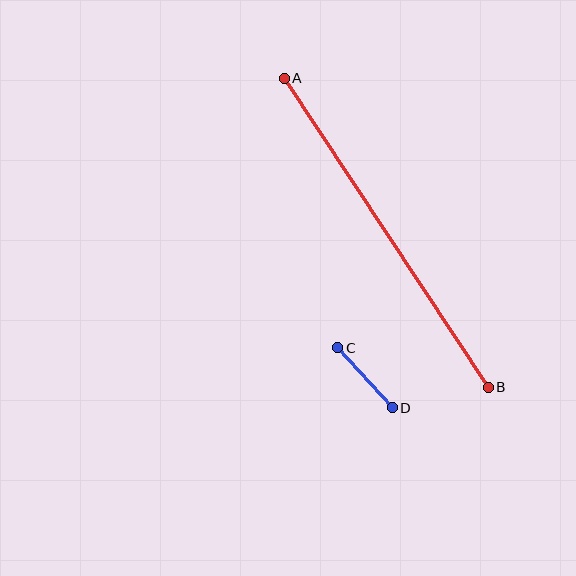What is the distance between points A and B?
The distance is approximately 370 pixels.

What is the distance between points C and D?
The distance is approximately 81 pixels.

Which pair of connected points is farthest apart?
Points A and B are farthest apart.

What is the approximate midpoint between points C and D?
The midpoint is at approximately (365, 378) pixels.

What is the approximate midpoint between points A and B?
The midpoint is at approximately (386, 233) pixels.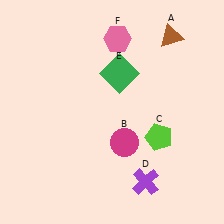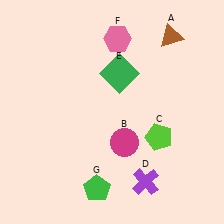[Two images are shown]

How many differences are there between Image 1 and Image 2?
There is 1 difference between the two images.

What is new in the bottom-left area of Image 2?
A green pentagon (G) was added in the bottom-left area of Image 2.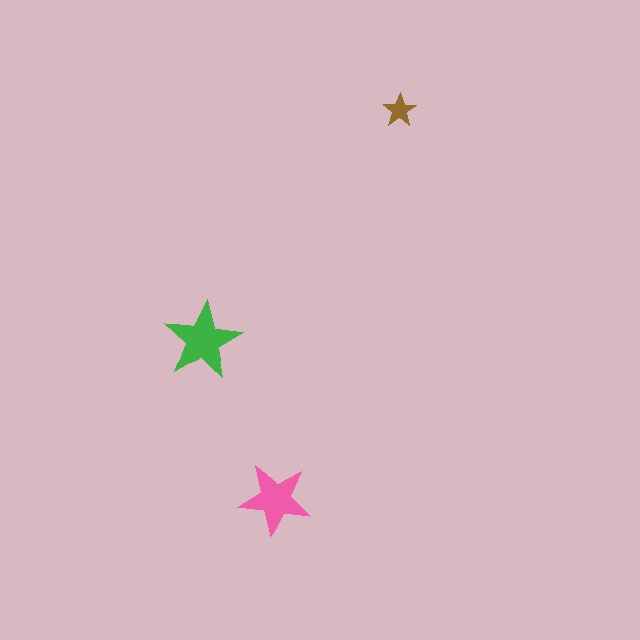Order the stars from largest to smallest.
the green one, the pink one, the brown one.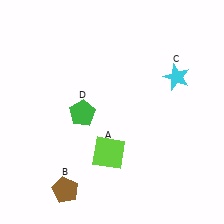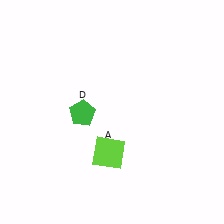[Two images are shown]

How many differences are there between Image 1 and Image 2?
There are 2 differences between the two images.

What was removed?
The brown pentagon (B), the cyan star (C) were removed in Image 2.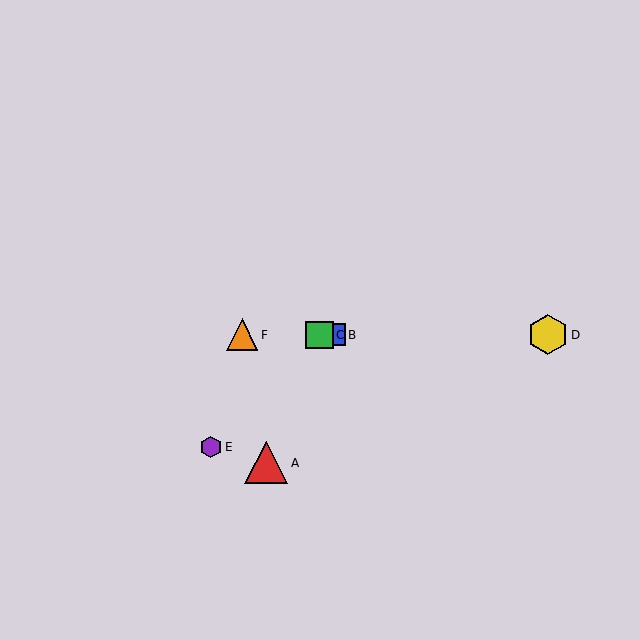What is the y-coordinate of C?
Object C is at y≈335.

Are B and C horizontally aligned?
Yes, both are at y≈335.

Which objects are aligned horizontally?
Objects B, C, D, F are aligned horizontally.